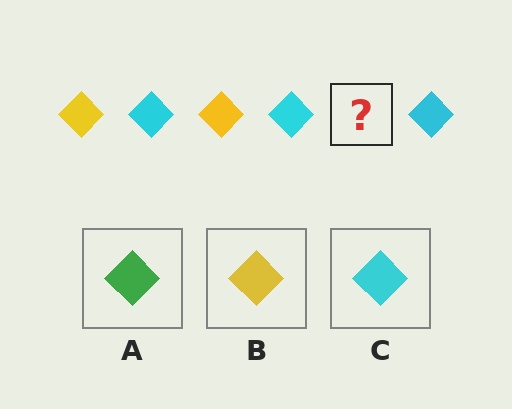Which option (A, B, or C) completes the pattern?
B.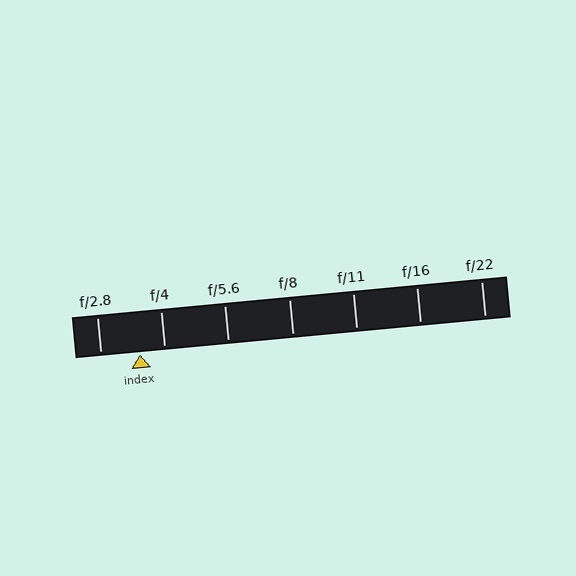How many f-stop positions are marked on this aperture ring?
There are 7 f-stop positions marked.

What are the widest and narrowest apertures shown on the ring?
The widest aperture shown is f/2.8 and the narrowest is f/22.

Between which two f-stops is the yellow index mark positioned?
The index mark is between f/2.8 and f/4.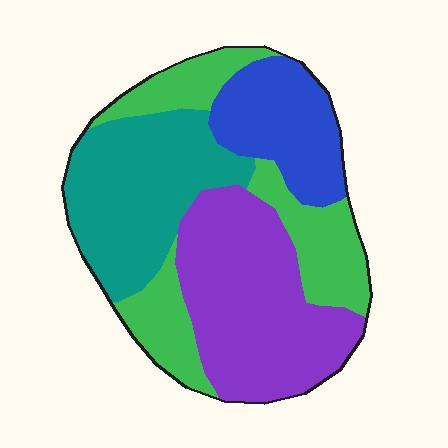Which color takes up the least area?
Blue, at roughly 15%.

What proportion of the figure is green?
Green takes up between a quarter and a half of the figure.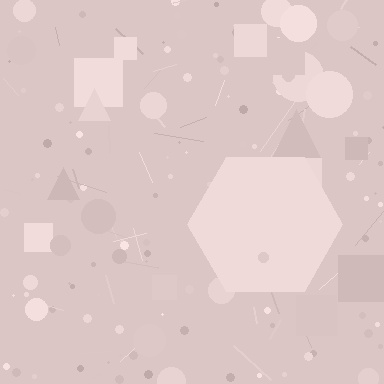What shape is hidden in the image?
A hexagon is hidden in the image.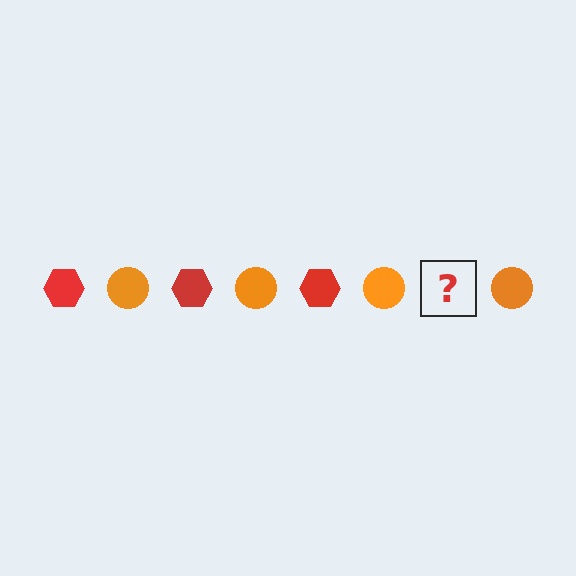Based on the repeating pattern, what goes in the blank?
The blank should be a red hexagon.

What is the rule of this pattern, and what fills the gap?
The rule is that the pattern alternates between red hexagon and orange circle. The gap should be filled with a red hexagon.